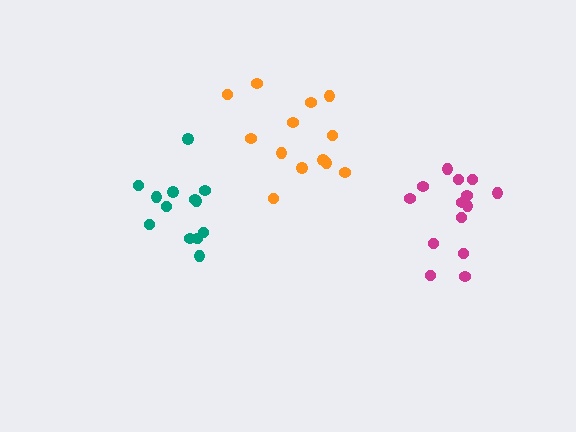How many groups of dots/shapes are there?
There are 3 groups.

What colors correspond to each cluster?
The clusters are colored: magenta, orange, teal.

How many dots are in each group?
Group 1: 14 dots, Group 2: 13 dots, Group 3: 13 dots (40 total).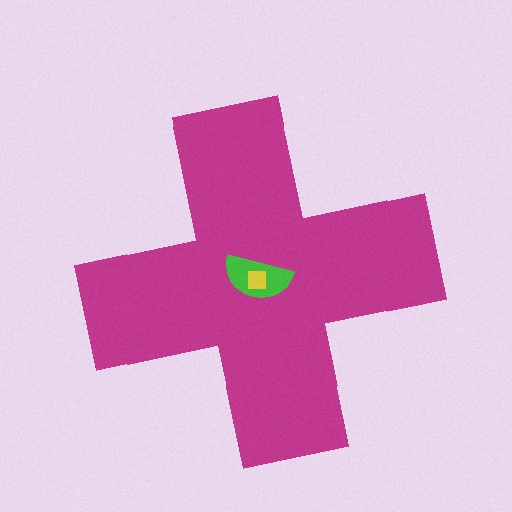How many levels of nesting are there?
3.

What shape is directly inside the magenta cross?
The green semicircle.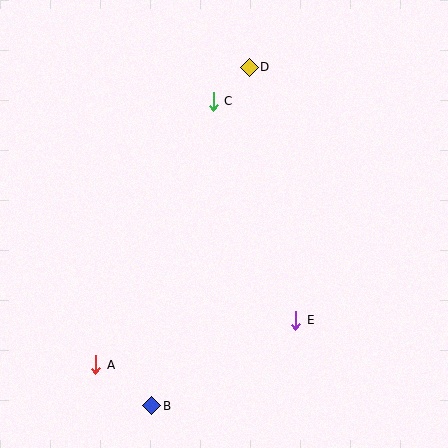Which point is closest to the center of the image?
Point E at (296, 320) is closest to the center.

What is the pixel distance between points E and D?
The distance between E and D is 257 pixels.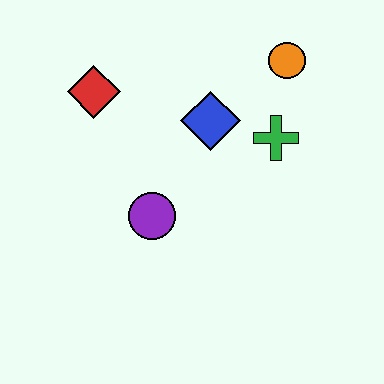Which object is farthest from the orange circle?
The purple circle is farthest from the orange circle.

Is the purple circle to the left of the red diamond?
No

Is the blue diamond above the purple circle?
Yes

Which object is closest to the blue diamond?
The green cross is closest to the blue diamond.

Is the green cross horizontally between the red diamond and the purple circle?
No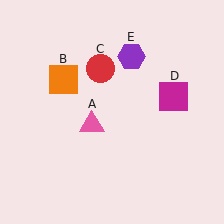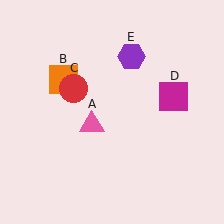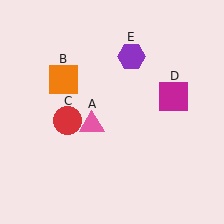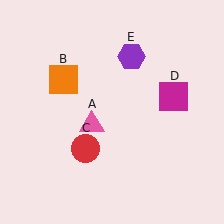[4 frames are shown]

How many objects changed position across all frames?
1 object changed position: red circle (object C).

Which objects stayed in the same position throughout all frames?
Pink triangle (object A) and orange square (object B) and magenta square (object D) and purple hexagon (object E) remained stationary.